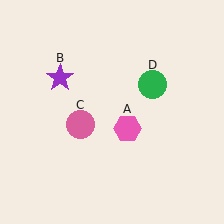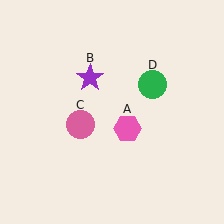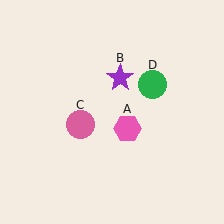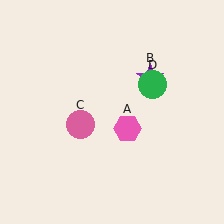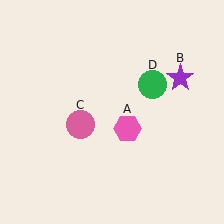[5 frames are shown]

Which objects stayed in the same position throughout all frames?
Pink hexagon (object A) and pink circle (object C) and green circle (object D) remained stationary.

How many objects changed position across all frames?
1 object changed position: purple star (object B).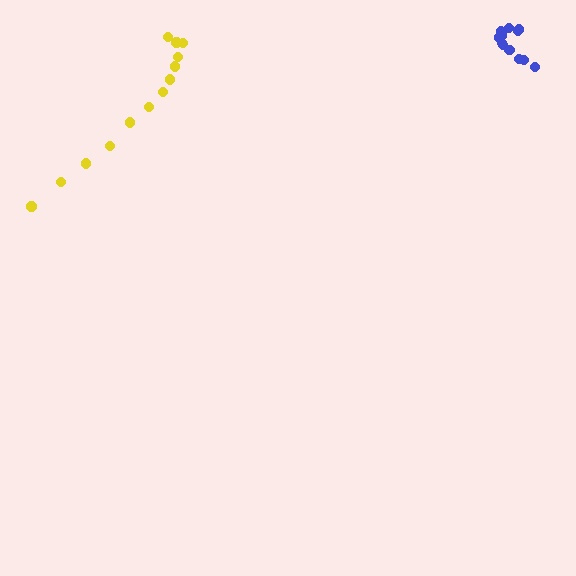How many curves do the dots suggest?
There are 2 distinct paths.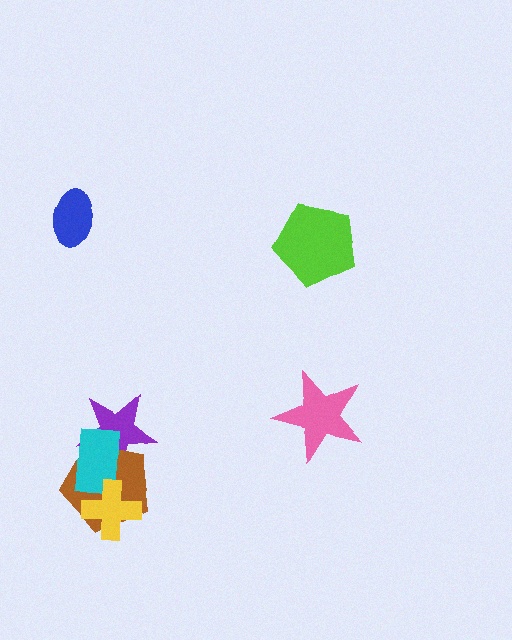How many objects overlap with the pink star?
0 objects overlap with the pink star.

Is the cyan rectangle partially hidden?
Yes, it is partially covered by another shape.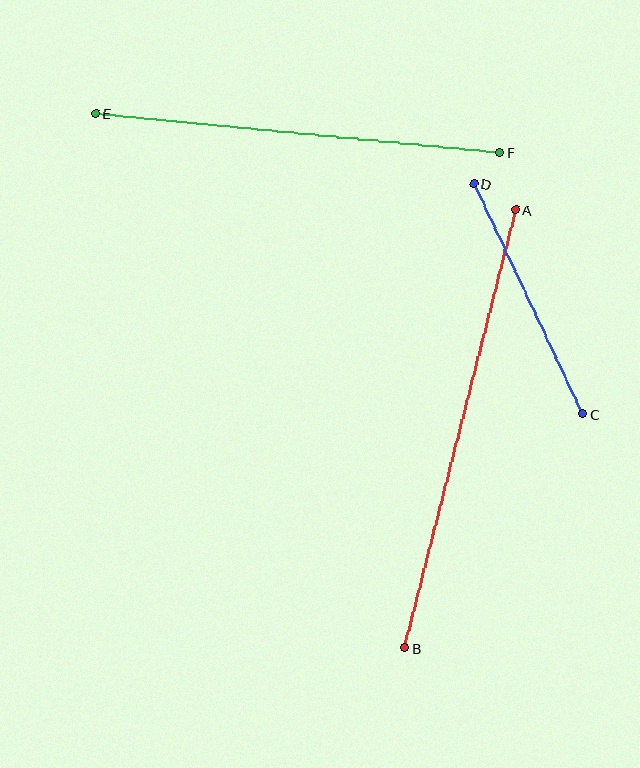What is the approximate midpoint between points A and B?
The midpoint is at approximately (460, 429) pixels.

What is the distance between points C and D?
The distance is approximately 255 pixels.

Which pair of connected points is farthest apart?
Points A and B are farthest apart.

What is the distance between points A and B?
The distance is approximately 452 pixels.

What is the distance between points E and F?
The distance is approximately 406 pixels.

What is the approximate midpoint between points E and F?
The midpoint is at approximately (298, 133) pixels.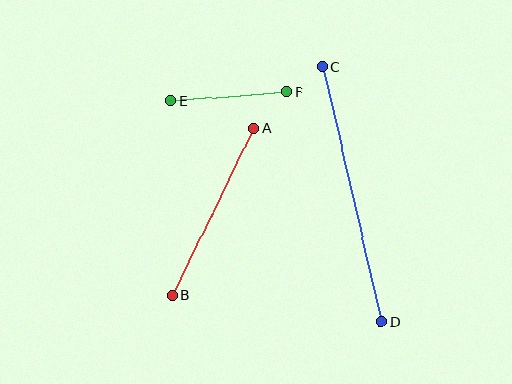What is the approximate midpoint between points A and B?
The midpoint is at approximately (213, 212) pixels.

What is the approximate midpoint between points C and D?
The midpoint is at approximately (352, 194) pixels.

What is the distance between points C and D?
The distance is approximately 262 pixels.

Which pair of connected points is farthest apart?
Points C and D are farthest apart.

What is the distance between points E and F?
The distance is approximately 116 pixels.